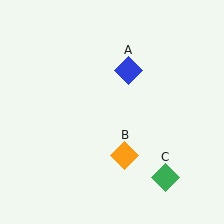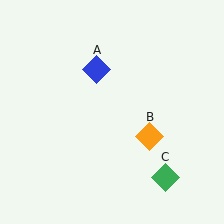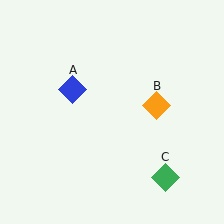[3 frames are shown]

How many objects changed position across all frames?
2 objects changed position: blue diamond (object A), orange diamond (object B).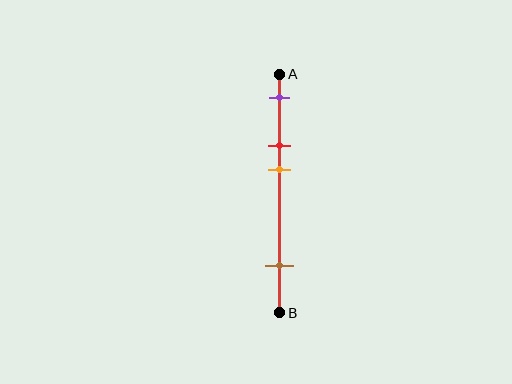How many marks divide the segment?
There are 4 marks dividing the segment.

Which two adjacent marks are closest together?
The red and orange marks are the closest adjacent pair.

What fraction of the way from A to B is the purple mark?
The purple mark is approximately 10% (0.1) of the way from A to B.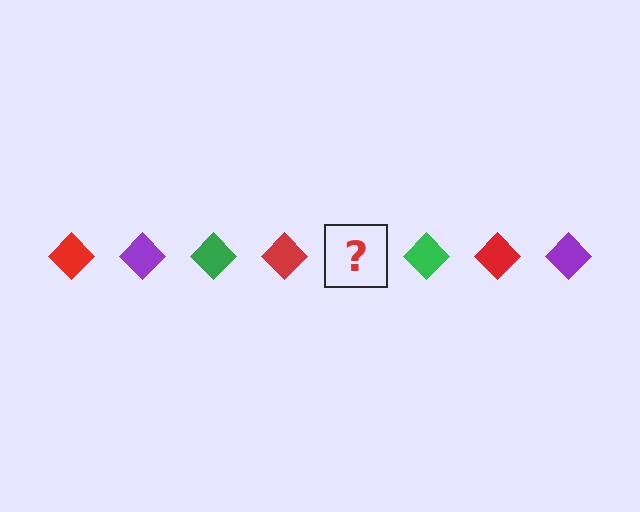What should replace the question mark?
The question mark should be replaced with a purple diamond.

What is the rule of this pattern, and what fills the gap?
The rule is that the pattern cycles through red, purple, green diamonds. The gap should be filled with a purple diamond.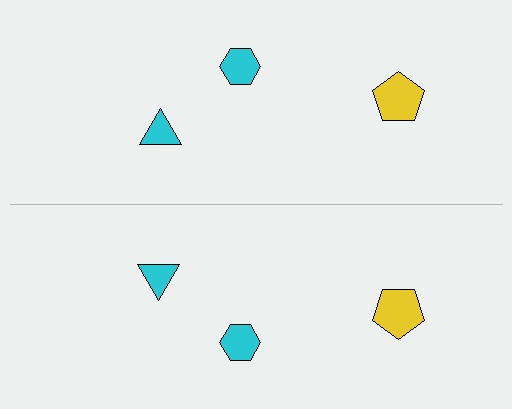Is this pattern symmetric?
Yes, this pattern has bilateral (reflection) symmetry.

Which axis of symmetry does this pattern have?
The pattern has a horizontal axis of symmetry running through the center of the image.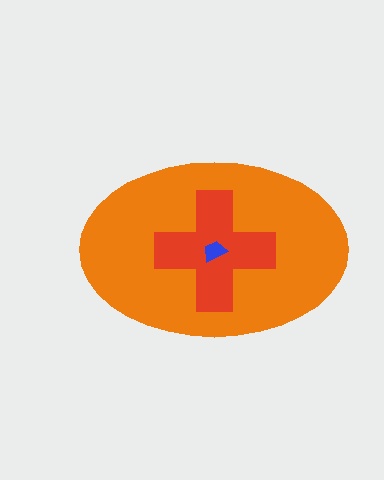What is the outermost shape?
The orange ellipse.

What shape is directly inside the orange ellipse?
The red cross.